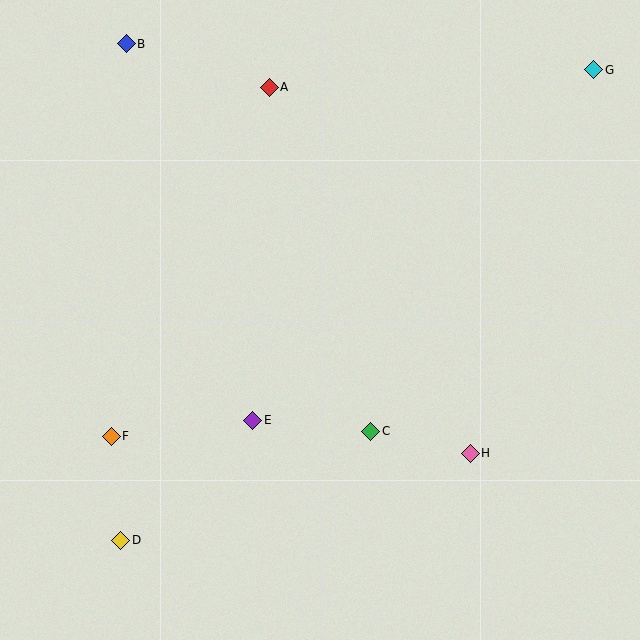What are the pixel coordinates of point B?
Point B is at (126, 44).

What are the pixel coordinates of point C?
Point C is at (371, 431).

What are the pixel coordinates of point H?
Point H is at (470, 453).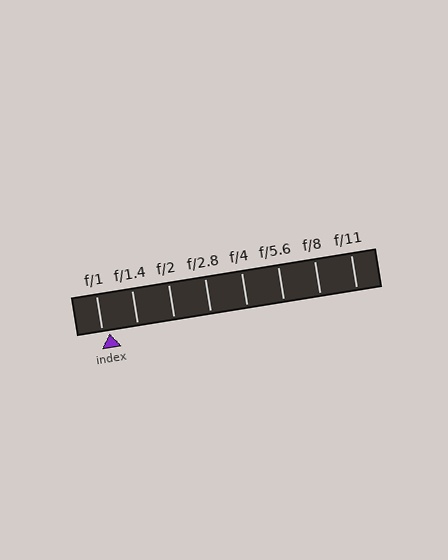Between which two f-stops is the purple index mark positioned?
The index mark is between f/1 and f/1.4.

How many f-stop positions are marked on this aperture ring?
There are 8 f-stop positions marked.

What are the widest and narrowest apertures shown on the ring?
The widest aperture shown is f/1 and the narrowest is f/11.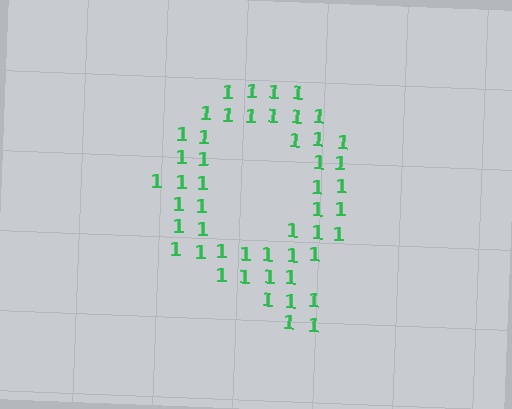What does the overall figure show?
The overall figure shows the letter Q.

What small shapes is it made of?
It is made of small digit 1's.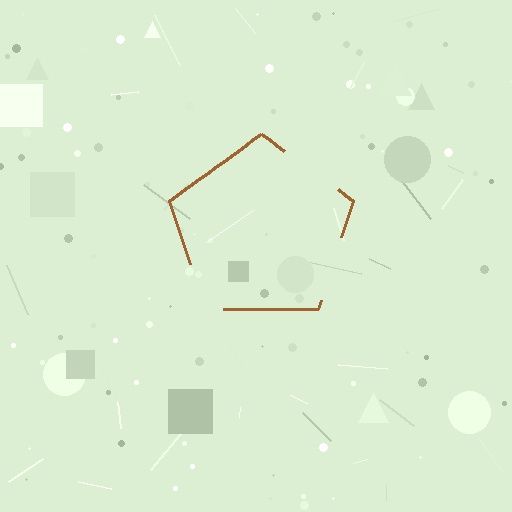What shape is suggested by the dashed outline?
The dashed outline suggests a pentagon.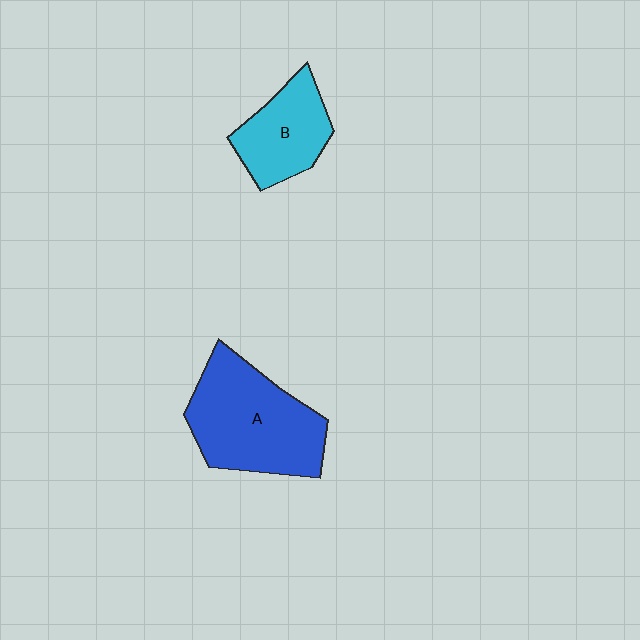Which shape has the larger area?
Shape A (blue).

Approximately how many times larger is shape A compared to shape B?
Approximately 1.7 times.